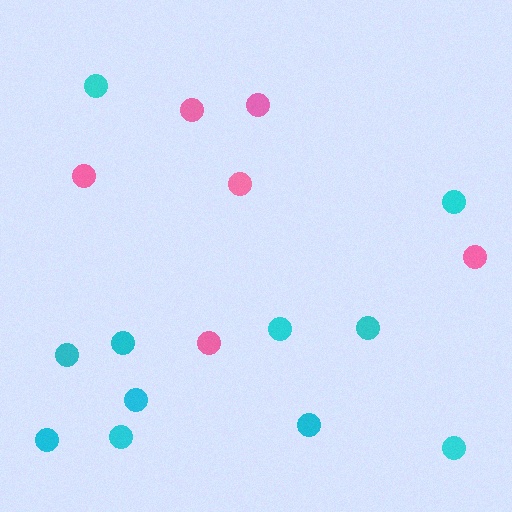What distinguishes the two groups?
There are 2 groups: one group of pink circles (6) and one group of cyan circles (11).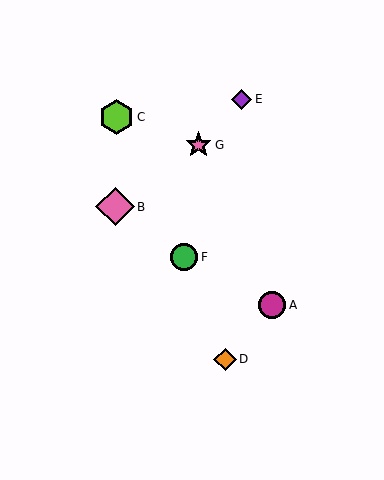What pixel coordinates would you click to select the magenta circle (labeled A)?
Click at (272, 305) to select the magenta circle A.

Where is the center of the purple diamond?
The center of the purple diamond is at (242, 99).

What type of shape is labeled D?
Shape D is an orange diamond.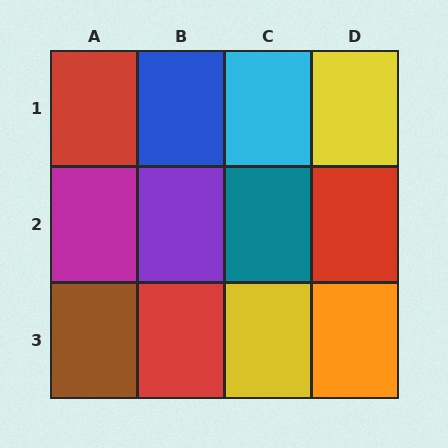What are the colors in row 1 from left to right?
Red, blue, cyan, yellow.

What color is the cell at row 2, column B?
Purple.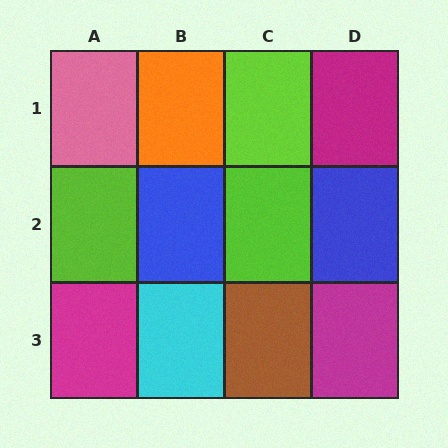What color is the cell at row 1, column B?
Orange.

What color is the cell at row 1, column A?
Pink.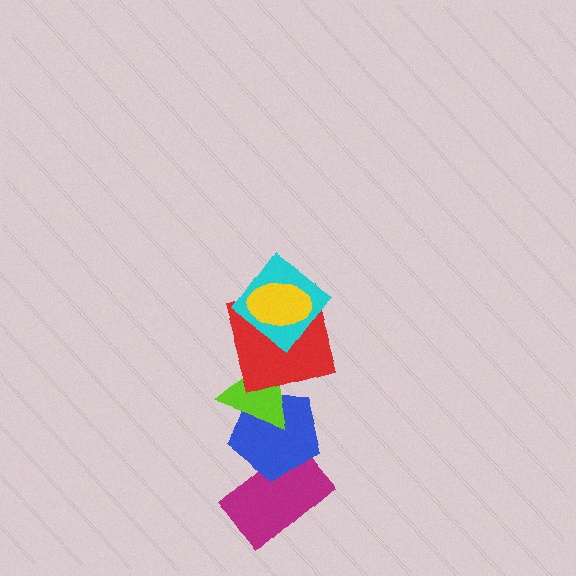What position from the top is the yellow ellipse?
The yellow ellipse is 1st from the top.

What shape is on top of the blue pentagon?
The lime triangle is on top of the blue pentagon.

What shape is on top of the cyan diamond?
The yellow ellipse is on top of the cyan diamond.